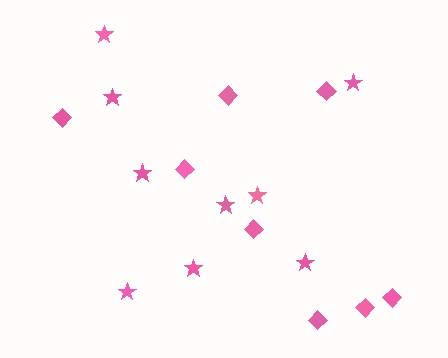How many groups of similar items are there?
There are 2 groups: one group of diamonds (8) and one group of stars (9).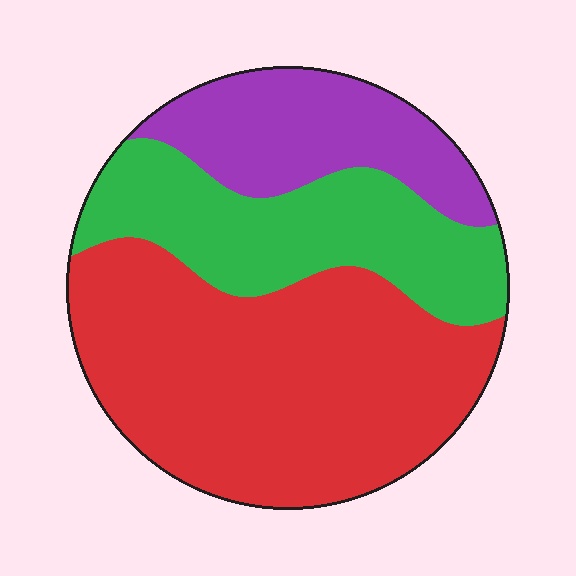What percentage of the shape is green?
Green covers around 30% of the shape.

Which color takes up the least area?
Purple, at roughly 20%.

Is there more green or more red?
Red.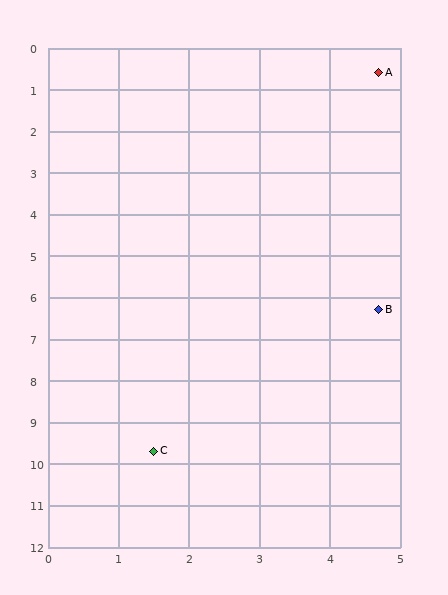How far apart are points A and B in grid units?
Points A and B are about 5.7 grid units apart.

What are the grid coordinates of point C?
Point C is at approximately (1.5, 9.7).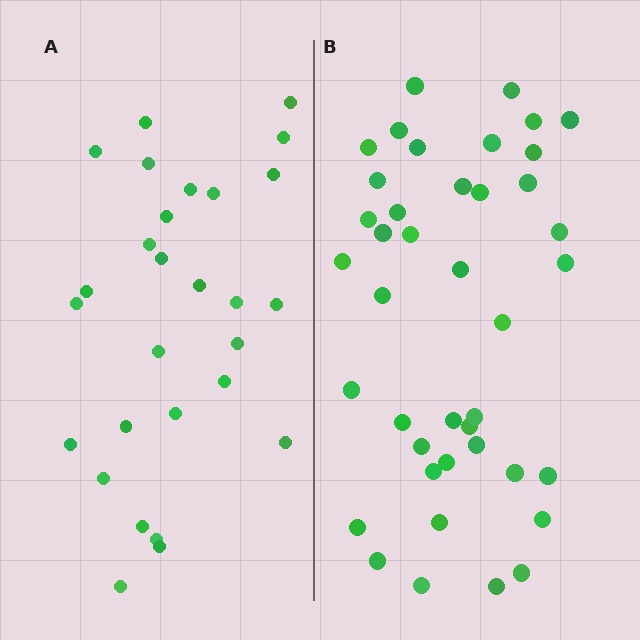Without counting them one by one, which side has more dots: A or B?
Region B (the right region) has more dots.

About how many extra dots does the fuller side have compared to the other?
Region B has approximately 15 more dots than region A.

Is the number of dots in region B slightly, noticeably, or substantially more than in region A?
Region B has substantially more. The ratio is roughly 1.5 to 1.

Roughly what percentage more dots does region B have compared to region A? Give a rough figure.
About 45% more.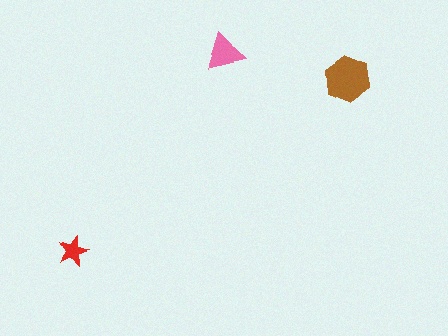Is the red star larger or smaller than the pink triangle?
Smaller.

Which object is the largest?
The brown hexagon.